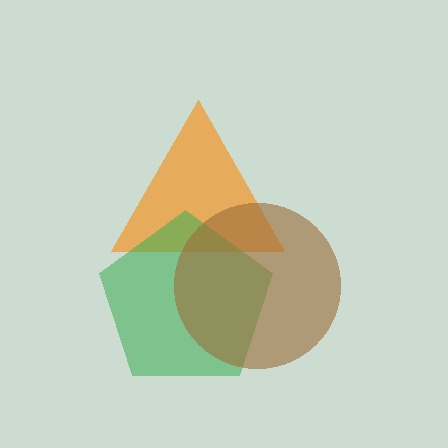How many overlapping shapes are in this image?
There are 3 overlapping shapes in the image.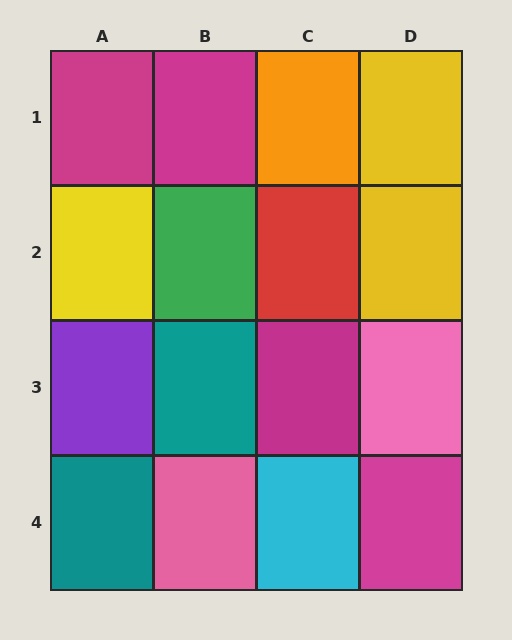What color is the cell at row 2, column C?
Red.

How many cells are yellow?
3 cells are yellow.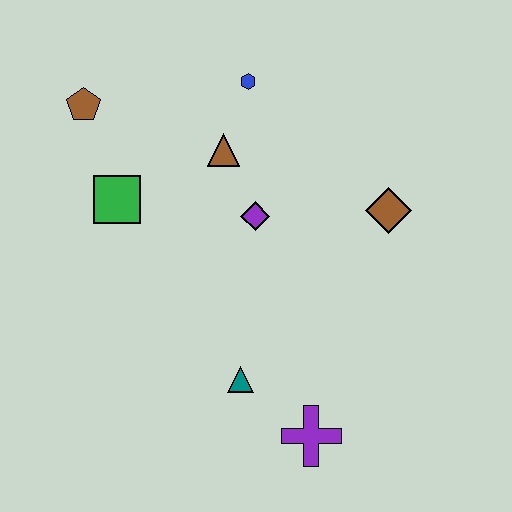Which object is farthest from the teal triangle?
The brown pentagon is farthest from the teal triangle.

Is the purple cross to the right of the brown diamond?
No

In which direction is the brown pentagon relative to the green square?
The brown pentagon is above the green square.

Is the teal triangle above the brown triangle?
No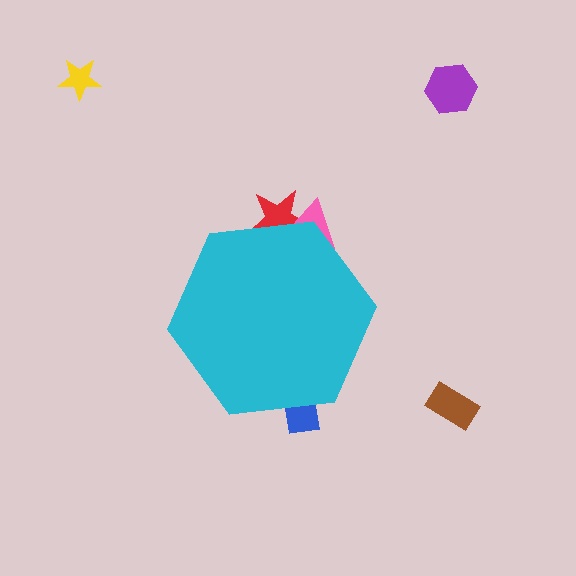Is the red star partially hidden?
Yes, the red star is partially hidden behind the cyan hexagon.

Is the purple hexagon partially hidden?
No, the purple hexagon is fully visible.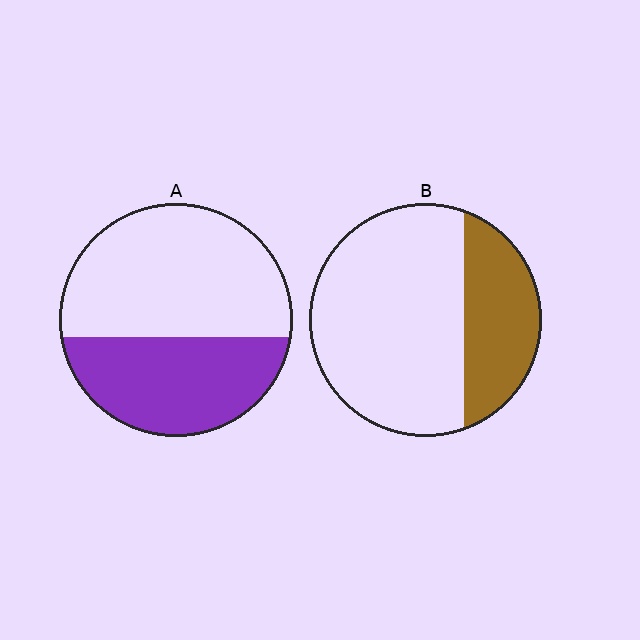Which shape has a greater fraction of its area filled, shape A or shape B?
Shape A.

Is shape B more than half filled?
No.